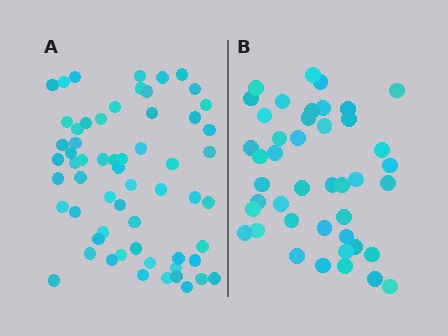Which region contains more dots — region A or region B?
Region A (the left region) has more dots.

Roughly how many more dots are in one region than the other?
Region A has approximately 15 more dots than region B.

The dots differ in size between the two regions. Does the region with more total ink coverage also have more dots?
No. Region B has more total ink coverage because its dots are larger, but region A actually contains more individual dots. Total area can be misleading — the number of items is what matters here.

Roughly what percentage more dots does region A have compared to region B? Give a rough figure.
About 40% more.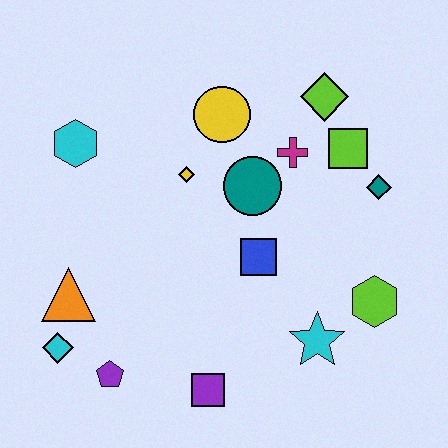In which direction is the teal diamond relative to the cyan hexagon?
The teal diamond is to the right of the cyan hexagon.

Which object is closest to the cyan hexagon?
The yellow diamond is closest to the cyan hexagon.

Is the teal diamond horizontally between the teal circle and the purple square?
No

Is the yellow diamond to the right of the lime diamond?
No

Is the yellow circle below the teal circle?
No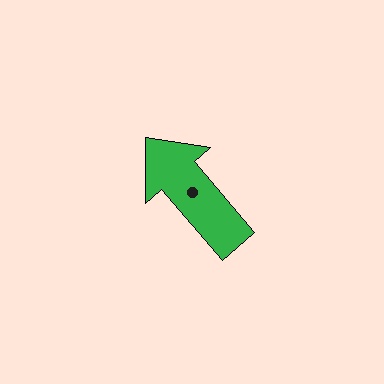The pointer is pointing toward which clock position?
Roughly 11 o'clock.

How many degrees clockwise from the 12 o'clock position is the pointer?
Approximately 320 degrees.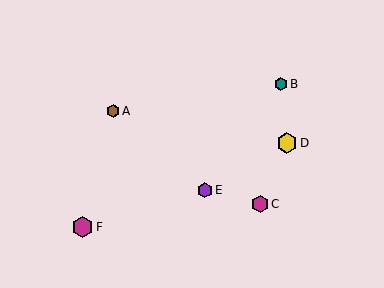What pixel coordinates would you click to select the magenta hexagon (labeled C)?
Click at (260, 204) to select the magenta hexagon C.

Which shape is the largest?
The magenta hexagon (labeled F) is the largest.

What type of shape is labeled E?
Shape E is a purple hexagon.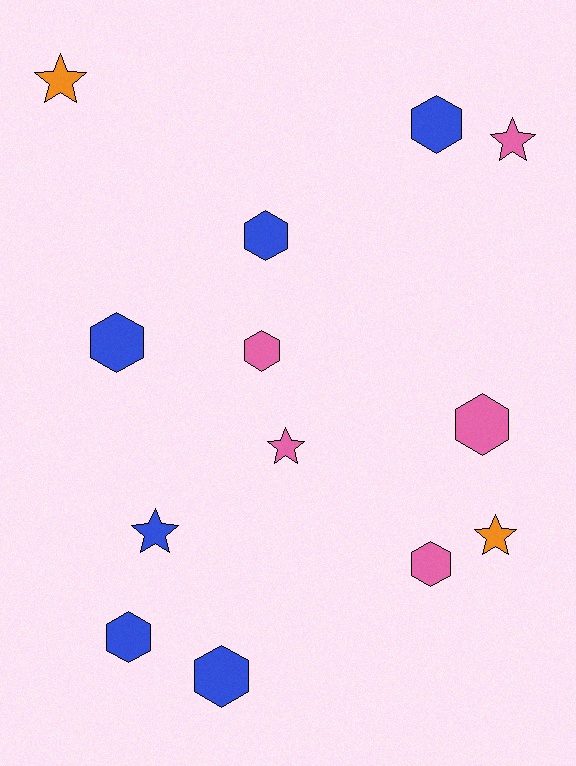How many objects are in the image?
There are 13 objects.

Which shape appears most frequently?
Hexagon, with 8 objects.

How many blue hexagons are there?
There are 5 blue hexagons.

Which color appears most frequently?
Blue, with 6 objects.